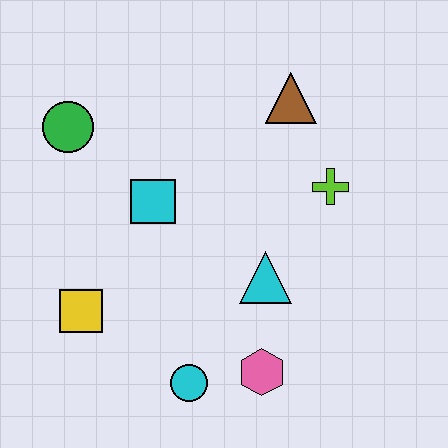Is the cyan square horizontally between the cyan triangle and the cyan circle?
No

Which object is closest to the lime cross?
The brown triangle is closest to the lime cross.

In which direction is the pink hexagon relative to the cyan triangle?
The pink hexagon is below the cyan triangle.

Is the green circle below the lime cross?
No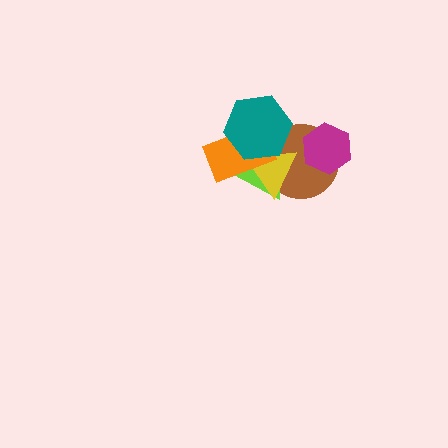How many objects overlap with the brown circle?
5 objects overlap with the brown circle.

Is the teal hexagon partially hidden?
No, no other shape covers it.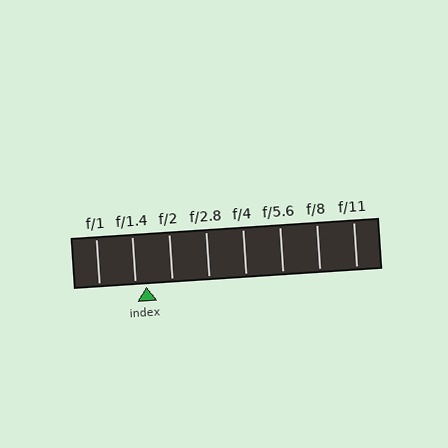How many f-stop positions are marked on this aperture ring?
There are 8 f-stop positions marked.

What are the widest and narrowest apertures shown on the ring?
The widest aperture shown is f/1 and the narrowest is f/11.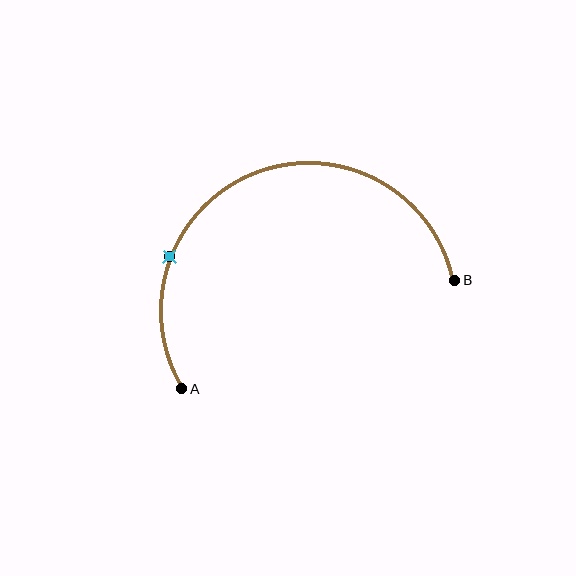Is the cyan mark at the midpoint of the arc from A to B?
No. The cyan mark lies on the arc but is closer to endpoint A. The arc midpoint would be at the point on the curve equidistant along the arc from both A and B.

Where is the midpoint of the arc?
The arc midpoint is the point on the curve farthest from the straight line joining A and B. It sits above that line.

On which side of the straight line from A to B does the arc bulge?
The arc bulges above the straight line connecting A and B.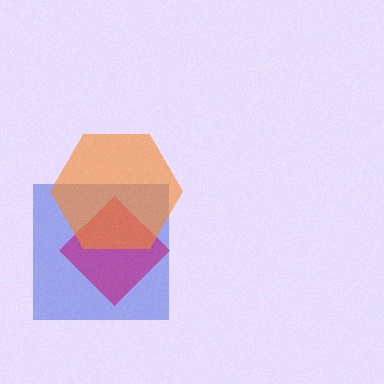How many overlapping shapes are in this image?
There are 3 overlapping shapes in the image.